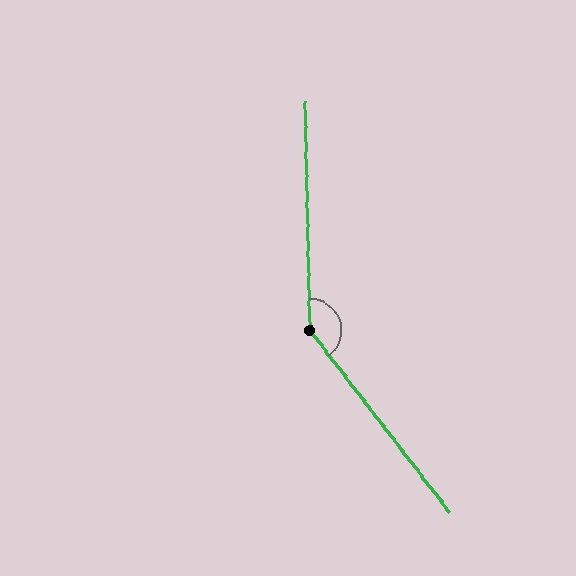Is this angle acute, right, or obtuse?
It is obtuse.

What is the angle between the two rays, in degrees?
Approximately 144 degrees.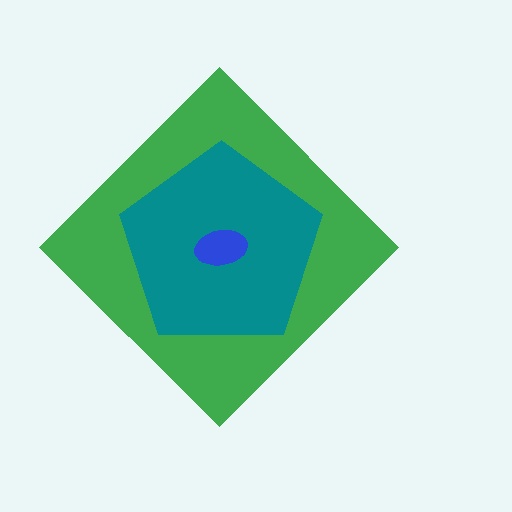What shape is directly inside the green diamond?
The teal pentagon.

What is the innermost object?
The blue ellipse.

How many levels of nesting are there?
3.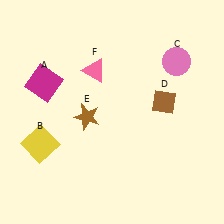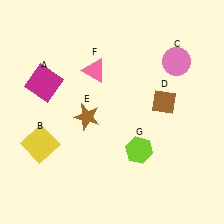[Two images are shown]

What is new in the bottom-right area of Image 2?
A lime hexagon (G) was added in the bottom-right area of Image 2.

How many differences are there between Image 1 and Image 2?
There is 1 difference between the two images.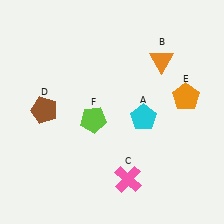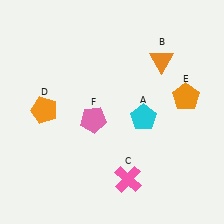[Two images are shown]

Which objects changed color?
D changed from brown to orange. F changed from lime to pink.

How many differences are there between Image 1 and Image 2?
There are 2 differences between the two images.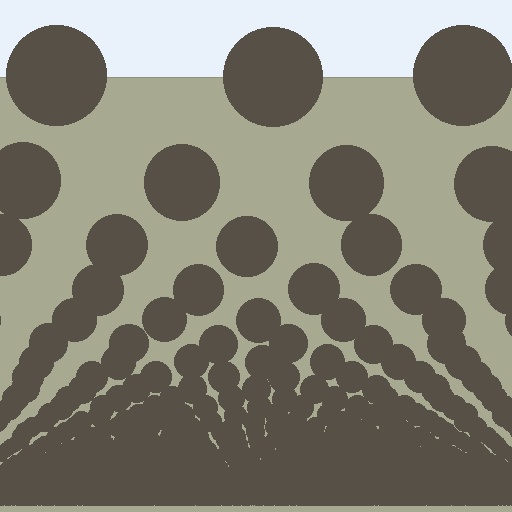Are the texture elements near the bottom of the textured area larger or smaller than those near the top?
Smaller. The gradient is inverted — elements near the bottom are smaller and denser.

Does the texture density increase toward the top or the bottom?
Density increases toward the bottom.